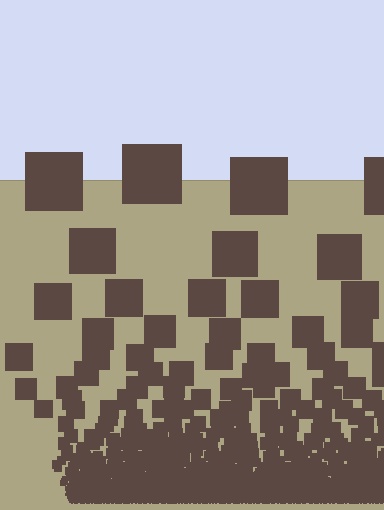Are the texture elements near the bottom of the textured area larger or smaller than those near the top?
Smaller. The gradient is inverted — elements near the bottom are smaller and denser.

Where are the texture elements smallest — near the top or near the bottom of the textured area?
Near the bottom.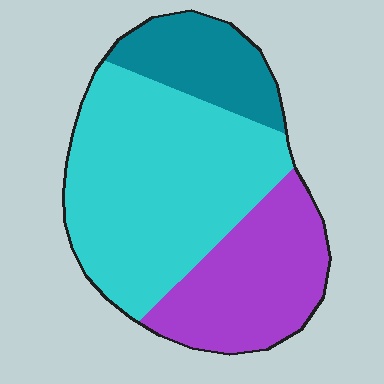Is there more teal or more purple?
Purple.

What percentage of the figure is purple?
Purple takes up about one quarter (1/4) of the figure.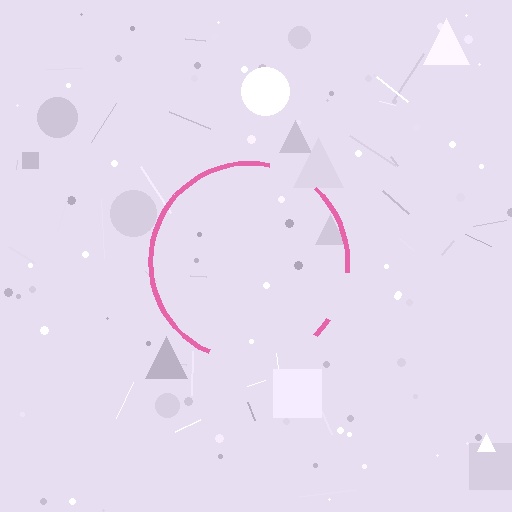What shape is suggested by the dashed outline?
The dashed outline suggests a circle.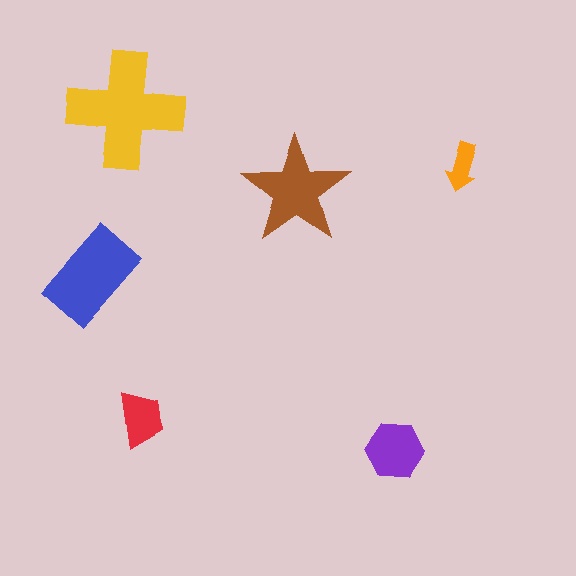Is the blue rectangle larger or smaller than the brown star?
Larger.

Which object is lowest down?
The purple hexagon is bottommost.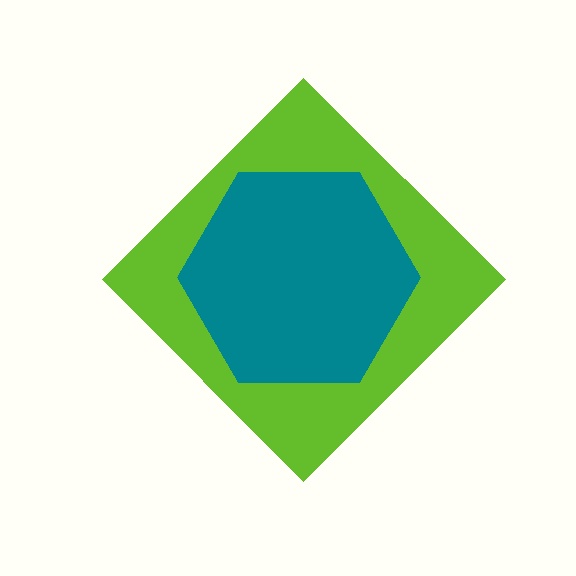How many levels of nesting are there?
2.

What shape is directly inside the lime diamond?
The teal hexagon.